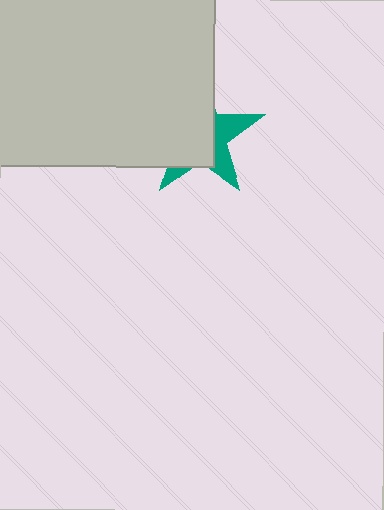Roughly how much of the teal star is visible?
A small part of it is visible (roughly 36%).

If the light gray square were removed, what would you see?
You would see the complete teal star.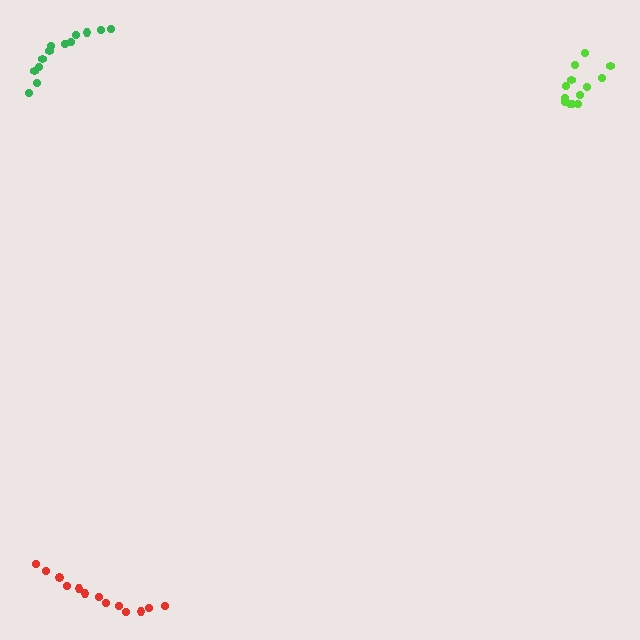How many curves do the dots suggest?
There are 3 distinct paths.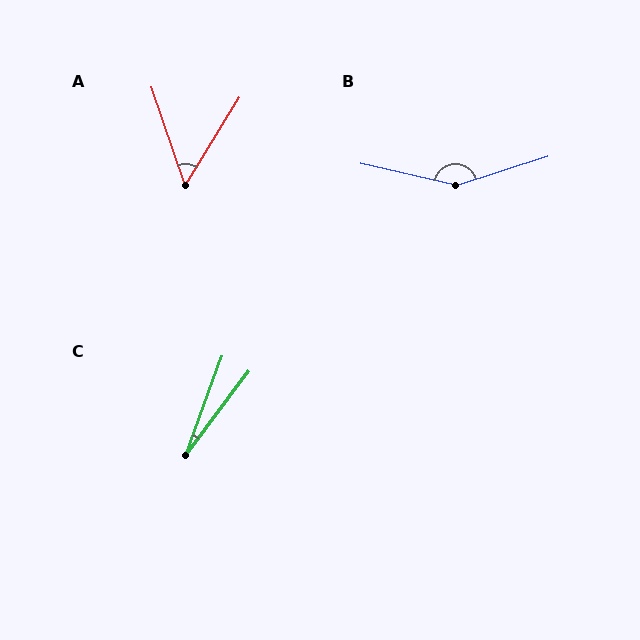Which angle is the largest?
B, at approximately 150 degrees.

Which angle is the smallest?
C, at approximately 17 degrees.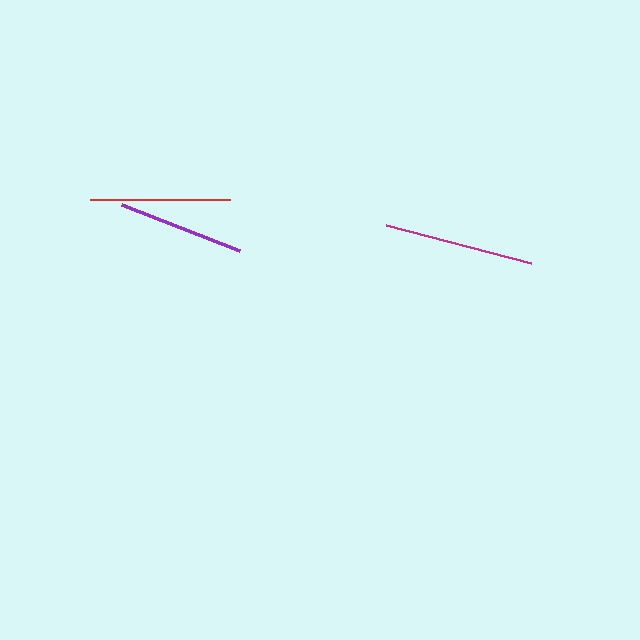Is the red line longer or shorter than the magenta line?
The magenta line is longer than the red line.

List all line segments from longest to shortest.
From longest to shortest: magenta, red, purple.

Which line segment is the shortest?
The purple line is the shortest at approximately 127 pixels.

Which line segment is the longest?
The magenta line is the longest at approximately 150 pixels.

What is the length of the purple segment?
The purple segment is approximately 127 pixels long.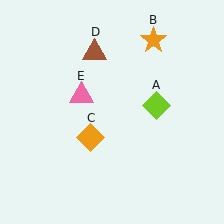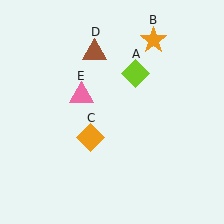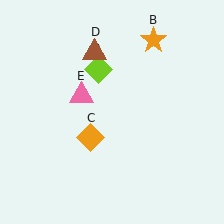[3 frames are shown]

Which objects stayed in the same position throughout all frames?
Orange star (object B) and orange diamond (object C) and brown triangle (object D) and pink triangle (object E) remained stationary.